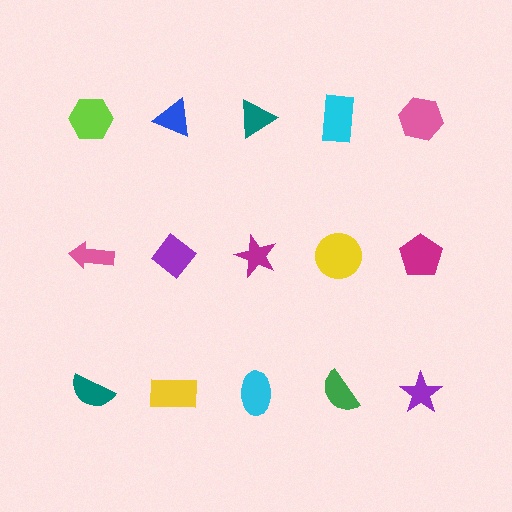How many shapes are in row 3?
5 shapes.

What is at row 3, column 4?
A green semicircle.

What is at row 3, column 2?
A yellow rectangle.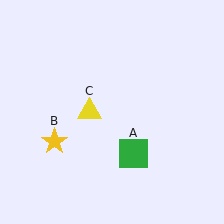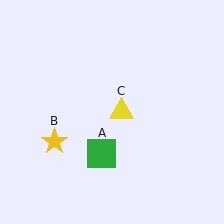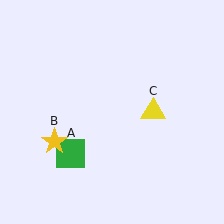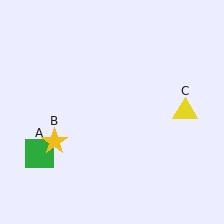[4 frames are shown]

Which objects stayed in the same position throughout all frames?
Yellow star (object B) remained stationary.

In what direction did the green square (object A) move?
The green square (object A) moved left.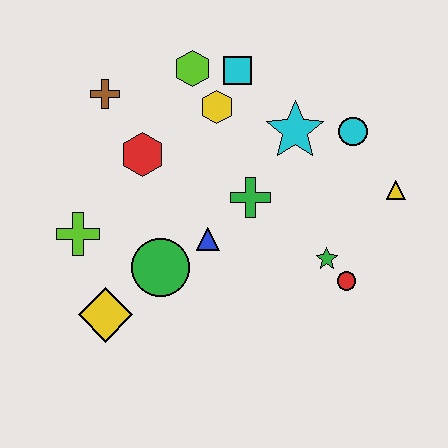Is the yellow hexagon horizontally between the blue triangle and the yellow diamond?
No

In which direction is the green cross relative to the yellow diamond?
The green cross is to the right of the yellow diamond.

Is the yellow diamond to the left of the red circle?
Yes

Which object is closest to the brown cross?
The red hexagon is closest to the brown cross.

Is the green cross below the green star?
No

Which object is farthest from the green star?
The brown cross is farthest from the green star.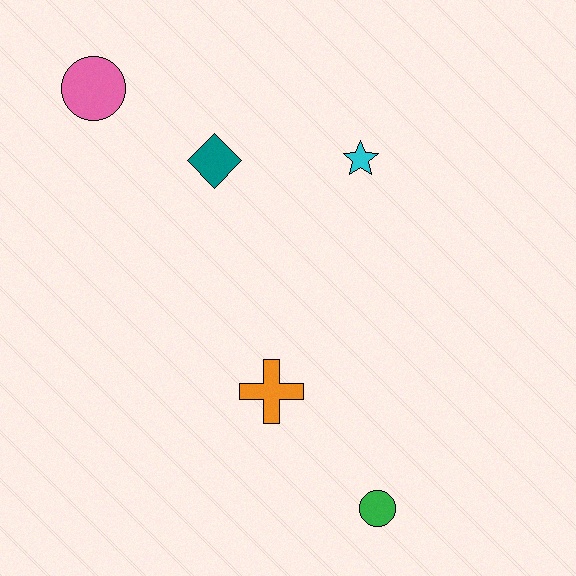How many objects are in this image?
There are 5 objects.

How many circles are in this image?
There are 2 circles.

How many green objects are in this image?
There is 1 green object.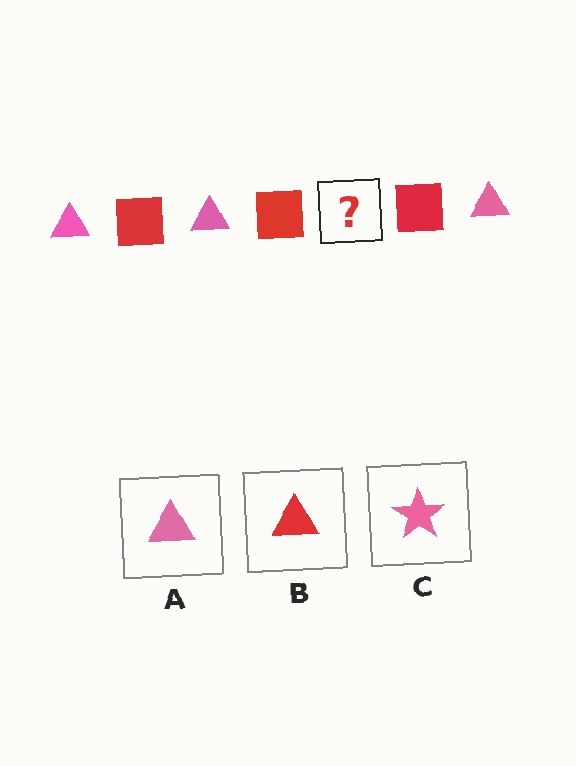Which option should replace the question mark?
Option A.